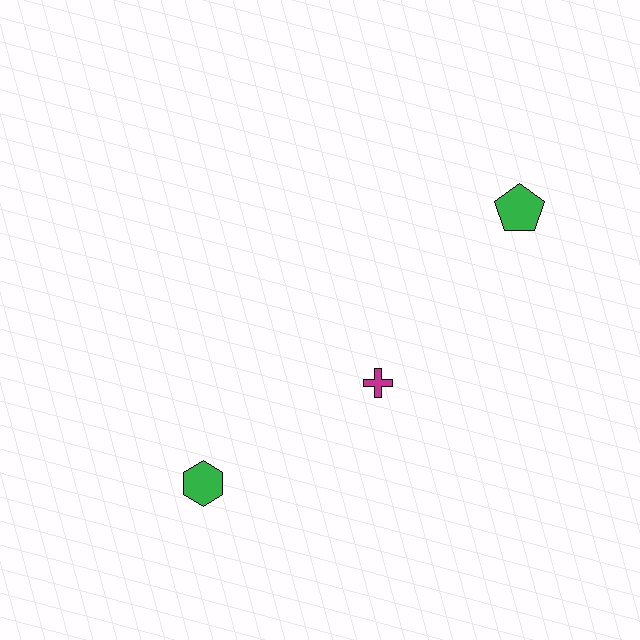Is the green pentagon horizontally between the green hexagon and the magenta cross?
No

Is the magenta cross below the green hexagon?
No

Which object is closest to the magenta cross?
The green hexagon is closest to the magenta cross.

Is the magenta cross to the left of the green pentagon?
Yes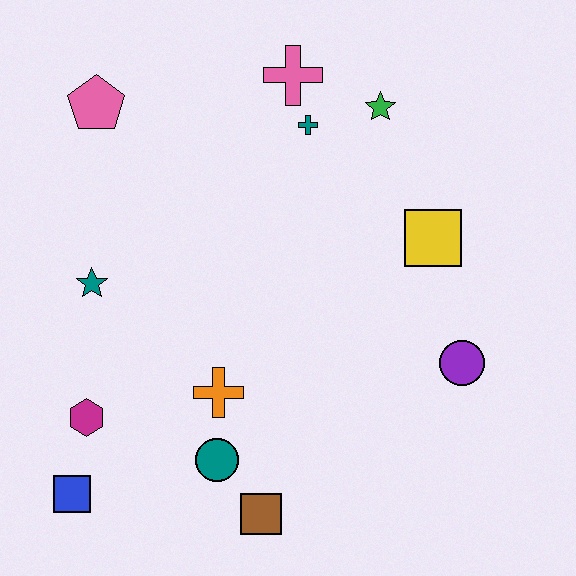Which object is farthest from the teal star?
The purple circle is farthest from the teal star.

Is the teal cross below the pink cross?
Yes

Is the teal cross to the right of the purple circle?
No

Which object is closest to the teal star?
The magenta hexagon is closest to the teal star.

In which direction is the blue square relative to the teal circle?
The blue square is to the left of the teal circle.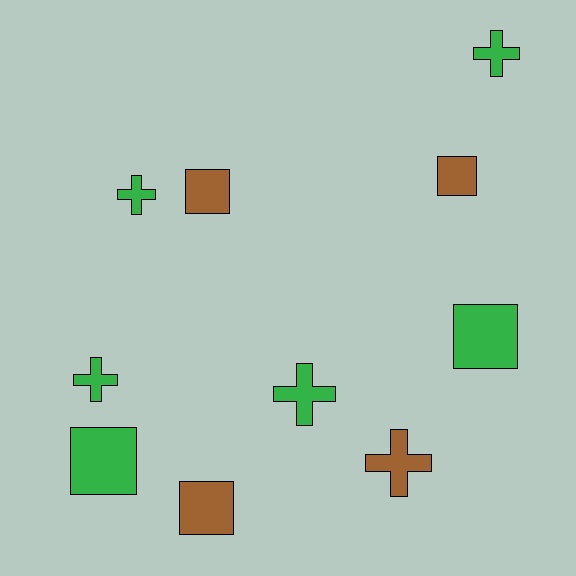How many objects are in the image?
There are 10 objects.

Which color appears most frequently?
Green, with 6 objects.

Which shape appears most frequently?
Square, with 5 objects.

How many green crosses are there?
There are 4 green crosses.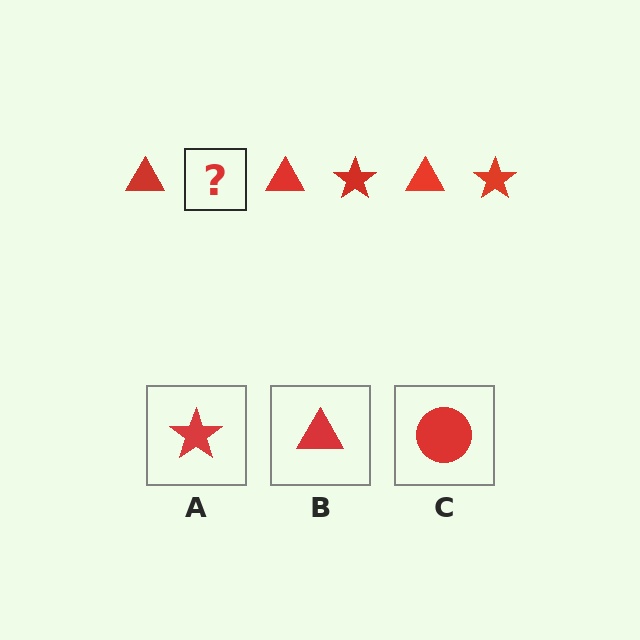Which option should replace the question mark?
Option A.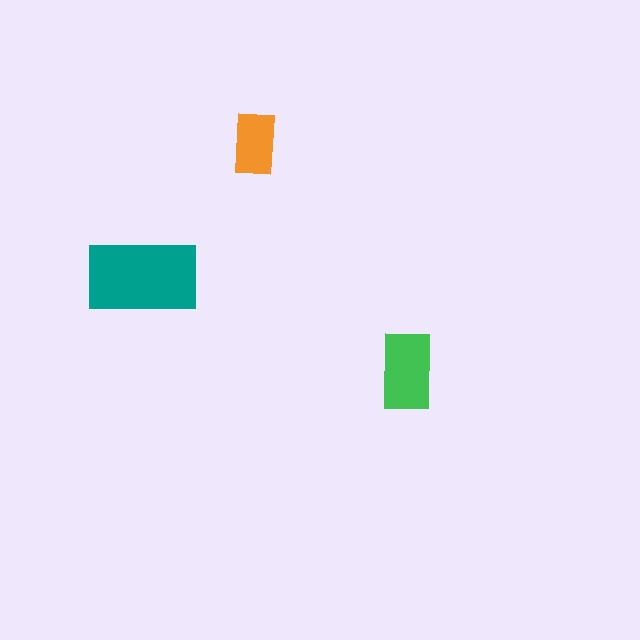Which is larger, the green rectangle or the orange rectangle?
The green one.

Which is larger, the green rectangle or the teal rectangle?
The teal one.